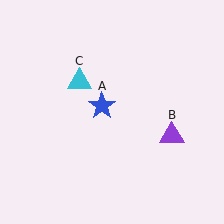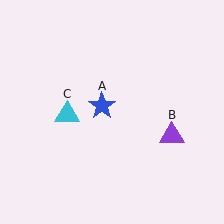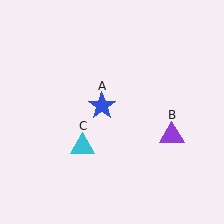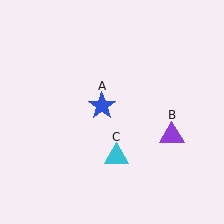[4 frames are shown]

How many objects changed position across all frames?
1 object changed position: cyan triangle (object C).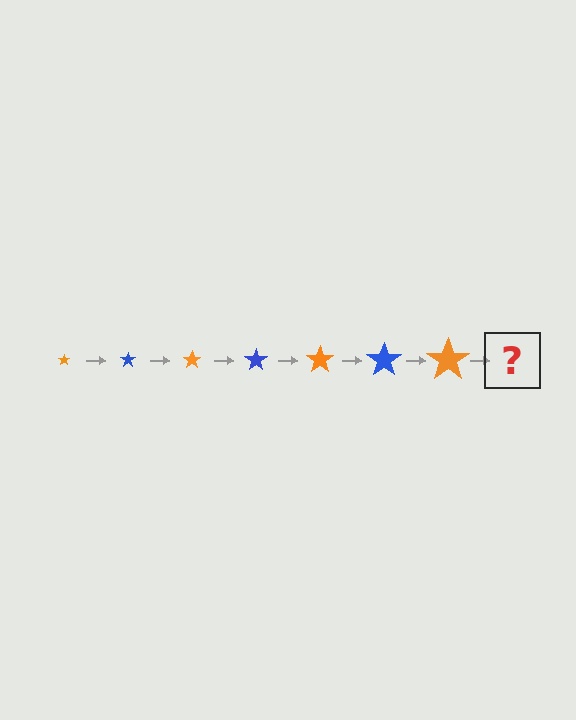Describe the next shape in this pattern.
It should be a blue star, larger than the previous one.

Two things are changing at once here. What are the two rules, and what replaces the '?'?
The two rules are that the star grows larger each step and the color cycles through orange and blue. The '?' should be a blue star, larger than the previous one.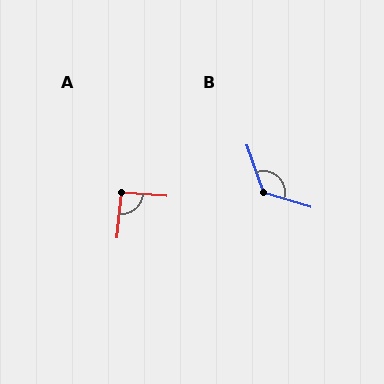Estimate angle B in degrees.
Approximately 126 degrees.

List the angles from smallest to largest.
A (91°), B (126°).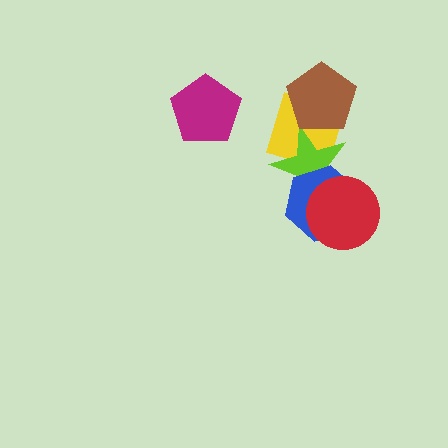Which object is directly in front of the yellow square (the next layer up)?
The lime star is directly in front of the yellow square.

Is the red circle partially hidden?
No, no other shape covers it.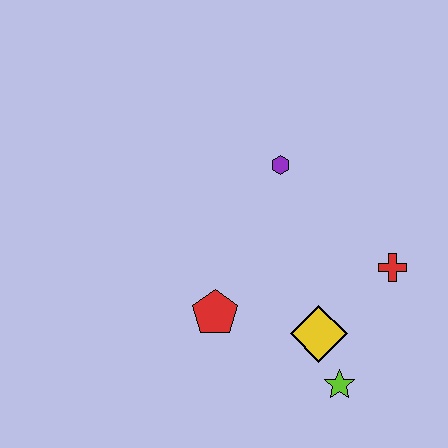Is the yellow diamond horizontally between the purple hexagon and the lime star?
Yes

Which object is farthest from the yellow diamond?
The purple hexagon is farthest from the yellow diamond.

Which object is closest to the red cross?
The yellow diamond is closest to the red cross.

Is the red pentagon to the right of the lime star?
No